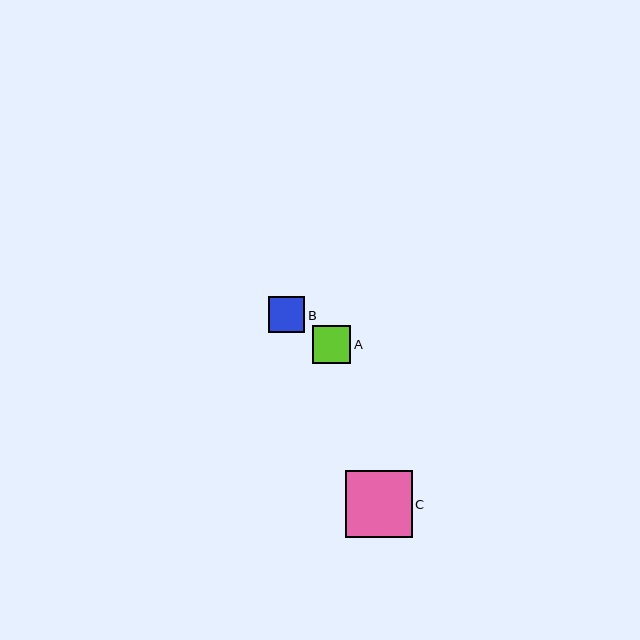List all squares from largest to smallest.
From largest to smallest: C, A, B.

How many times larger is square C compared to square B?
Square C is approximately 1.8 times the size of square B.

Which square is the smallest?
Square B is the smallest with a size of approximately 36 pixels.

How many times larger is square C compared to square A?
Square C is approximately 1.8 times the size of square A.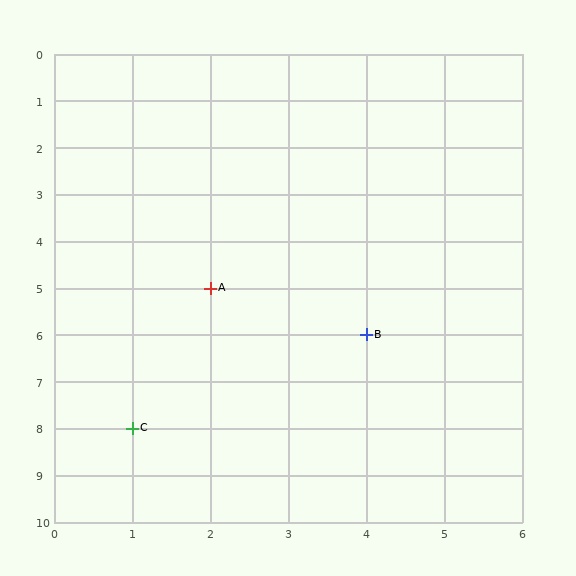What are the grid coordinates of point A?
Point A is at grid coordinates (2, 5).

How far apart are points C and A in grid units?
Points C and A are 1 column and 3 rows apart (about 3.2 grid units diagonally).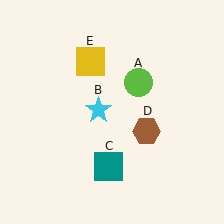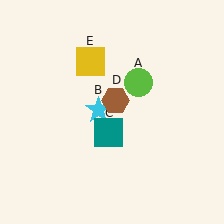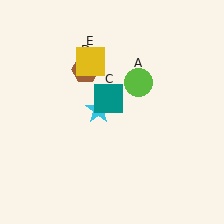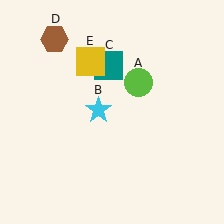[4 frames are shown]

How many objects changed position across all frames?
2 objects changed position: teal square (object C), brown hexagon (object D).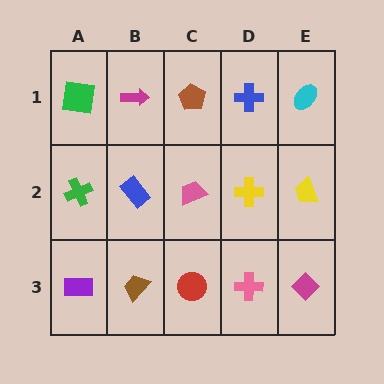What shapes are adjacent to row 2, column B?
A magenta arrow (row 1, column B), a brown trapezoid (row 3, column B), a green cross (row 2, column A), a pink trapezoid (row 2, column C).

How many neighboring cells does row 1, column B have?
3.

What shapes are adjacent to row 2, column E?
A cyan ellipse (row 1, column E), a magenta diamond (row 3, column E), a yellow cross (row 2, column D).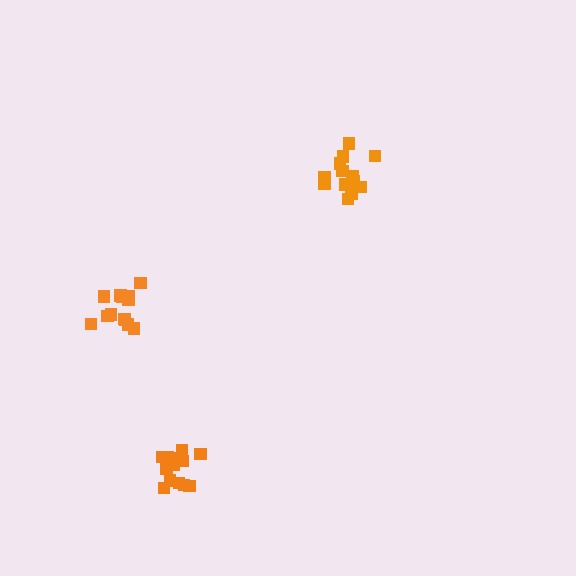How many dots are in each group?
Group 1: 15 dots, Group 2: 13 dots, Group 3: 14 dots (42 total).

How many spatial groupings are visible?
There are 3 spatial groupings.